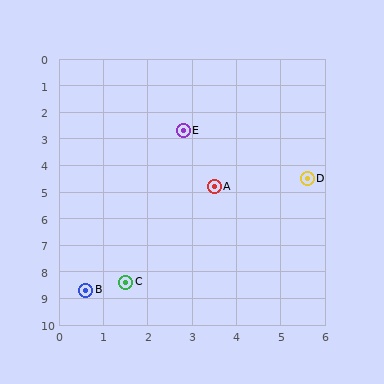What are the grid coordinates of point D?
Point D is at approximately (5.6, 4.5).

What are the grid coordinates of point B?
Point B is at approximately (0.6, 8.7).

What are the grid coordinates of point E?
Point E is at approximately (2.8, 2.7).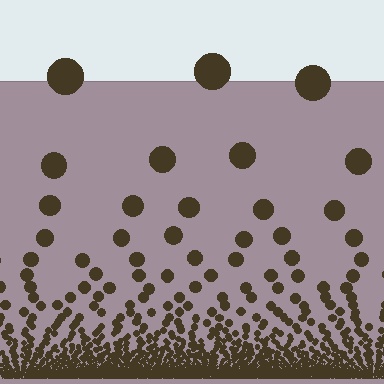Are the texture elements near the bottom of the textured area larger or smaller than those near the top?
Smaller. The gradient is inverted — elements near the bottom are smaller and denser.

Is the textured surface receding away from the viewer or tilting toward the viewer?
The surface appears to tilt toward the viewer. Texture elements get larger and sparser toward the top.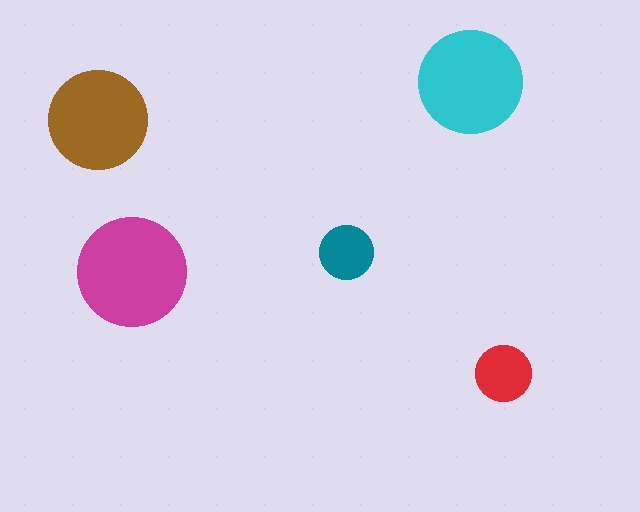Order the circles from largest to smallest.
the magenta one, the cyan one, the brown one, the red one, the teal one.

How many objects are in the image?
There are 5 objects in the image.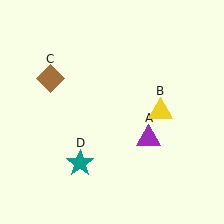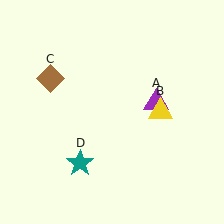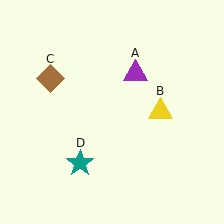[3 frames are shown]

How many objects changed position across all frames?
1 object changed position: purple triangle (object A).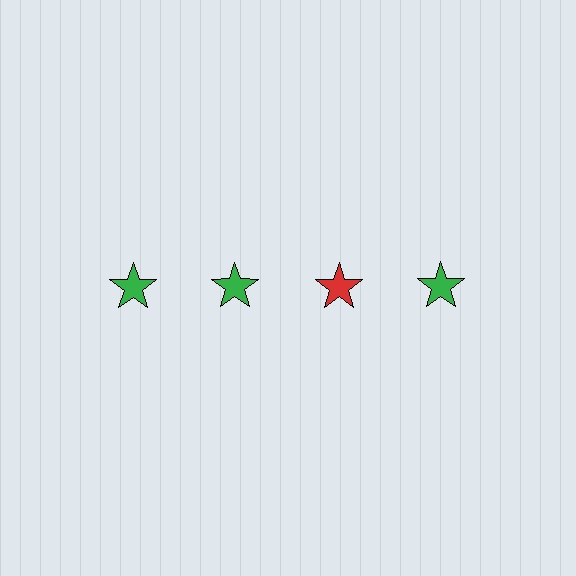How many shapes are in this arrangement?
There are 4 shapes arranged in a grid pattern.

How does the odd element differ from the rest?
It has a different color: red instead of green.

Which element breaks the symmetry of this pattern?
The red star in the top row, center column breaks the symmetry. All other shapes are green stars.